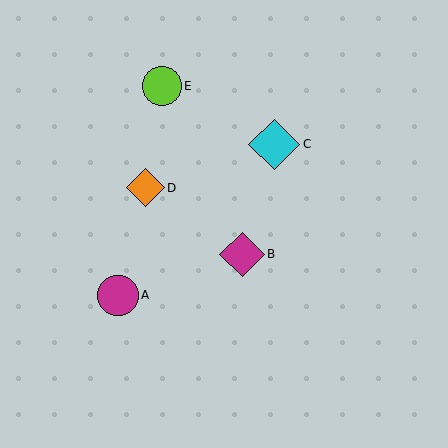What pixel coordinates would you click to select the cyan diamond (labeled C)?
Click at (274, 144) to select the cyan diamond C.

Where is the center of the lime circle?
The center of the lime circle is at (162, 86).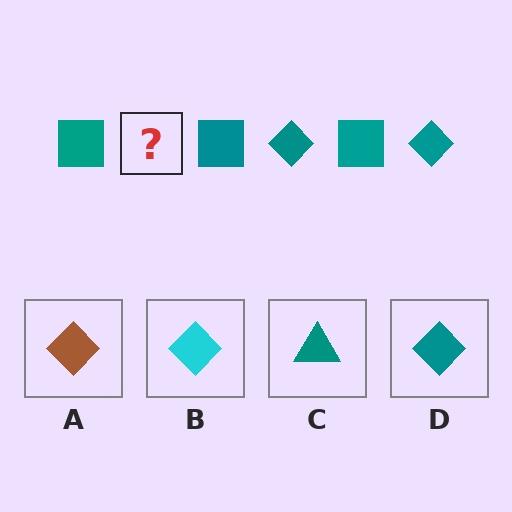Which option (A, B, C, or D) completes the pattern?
D.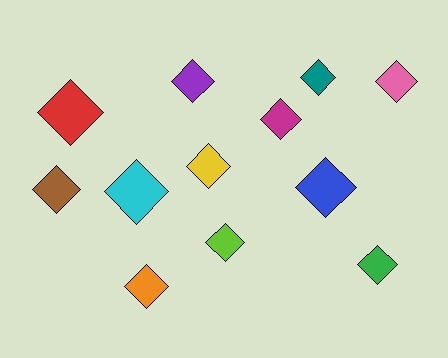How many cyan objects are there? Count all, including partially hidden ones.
There is 1 cyan object.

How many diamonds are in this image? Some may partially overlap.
There are 12 diamonds.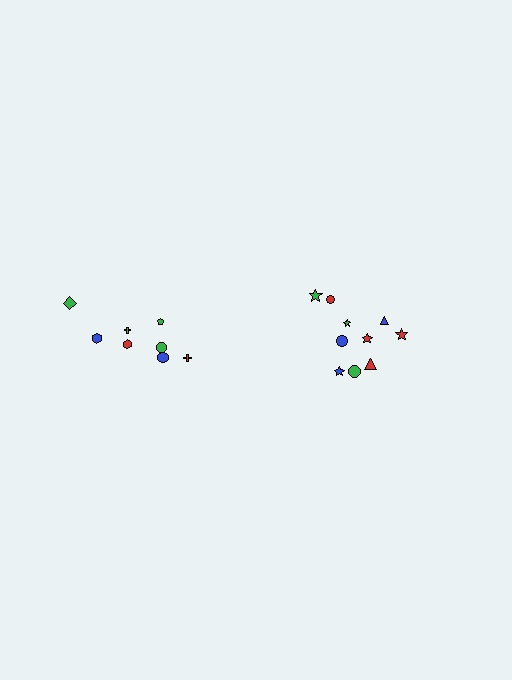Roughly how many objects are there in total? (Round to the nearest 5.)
Roughly 20 objects in total.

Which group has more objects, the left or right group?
The right group.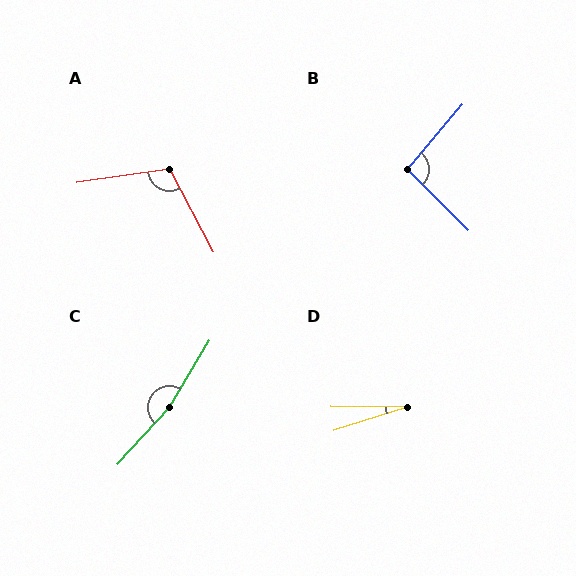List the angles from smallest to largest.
D (18°), B (94°), A (110°), C (169°).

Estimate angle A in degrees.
Approximately 110 degrees.